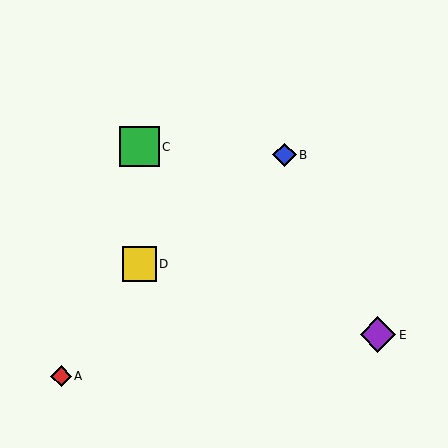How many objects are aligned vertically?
2 objects (C, D) are aligned vertically.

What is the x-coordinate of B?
Object B is at x≈285.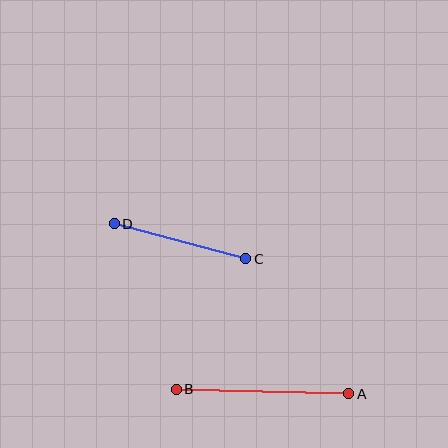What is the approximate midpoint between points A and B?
The midpoint is at approximately (262, 391) pixels.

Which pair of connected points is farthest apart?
Points A and B are farthest apart.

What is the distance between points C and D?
The distance is approximately 136 pixels.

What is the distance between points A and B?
The distance is approximately 173 pixels.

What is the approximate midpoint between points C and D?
The midpoint is at approximately (180, 241) pixels.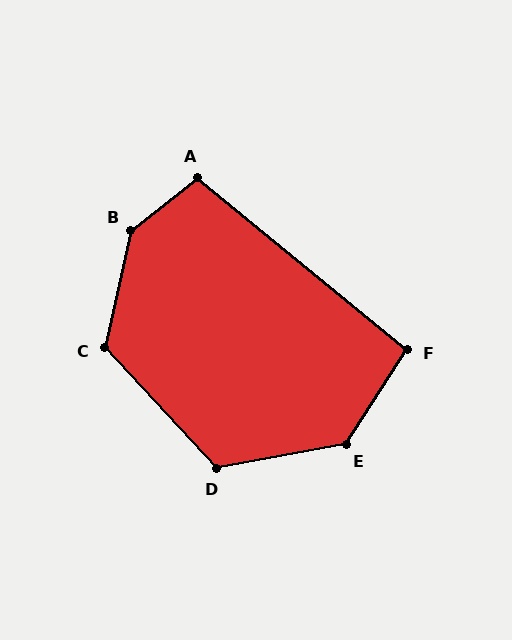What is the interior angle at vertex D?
Approximately 122 degrees (obtuse).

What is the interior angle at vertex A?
Approximately 102 degrees (obtuse).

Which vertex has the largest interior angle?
B, at approximately 141 degrees.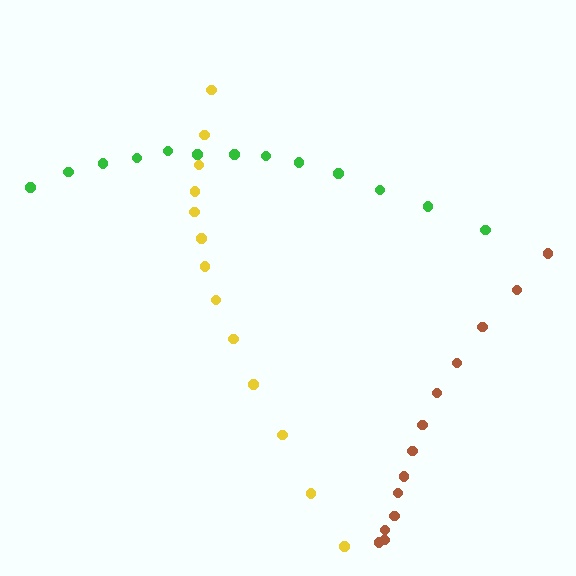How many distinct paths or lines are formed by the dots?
There are 3 distinct paths.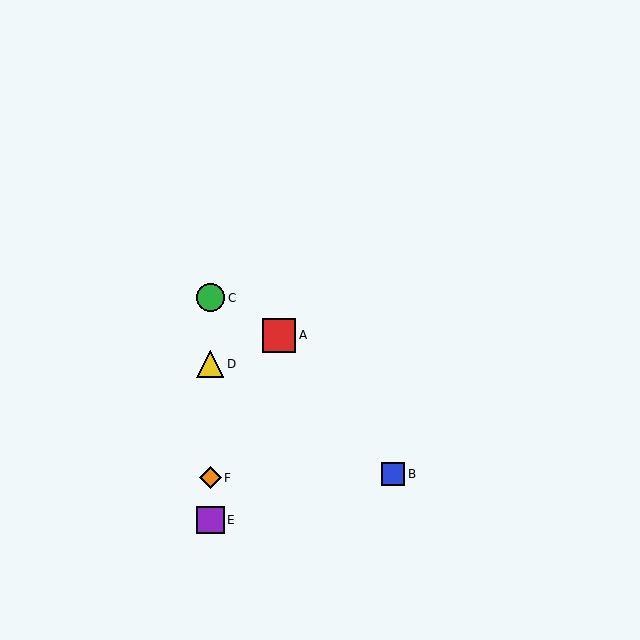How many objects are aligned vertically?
4 objects (C, D, E, F) are aligned vertically.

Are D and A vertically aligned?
No, D is at x≈210 and A is at x≈279.